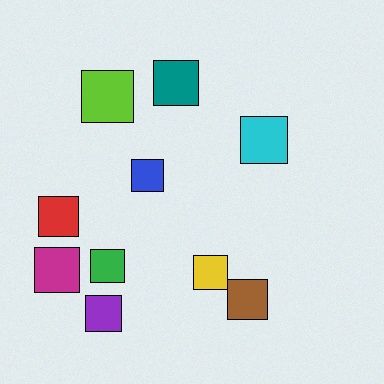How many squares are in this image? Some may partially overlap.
There are 10 squares.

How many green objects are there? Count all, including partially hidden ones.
There is 1 green object.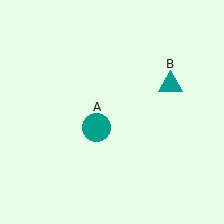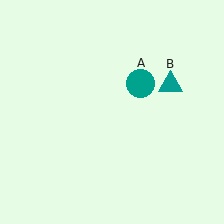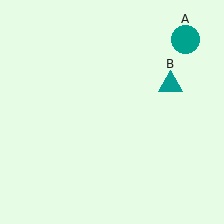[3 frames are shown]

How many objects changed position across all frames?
1 object changed position: teal circle (object A).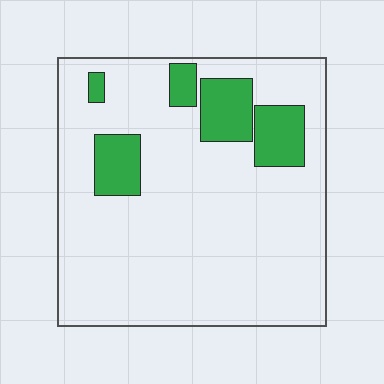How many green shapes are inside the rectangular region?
5.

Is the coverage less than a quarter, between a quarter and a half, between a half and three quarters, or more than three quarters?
Less than a quarter.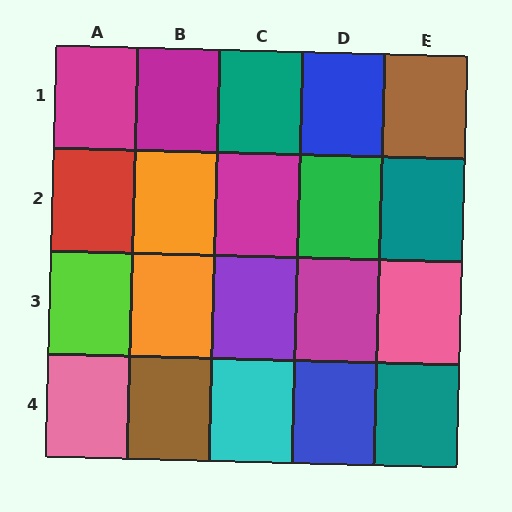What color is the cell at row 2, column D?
Green.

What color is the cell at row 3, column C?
Purple.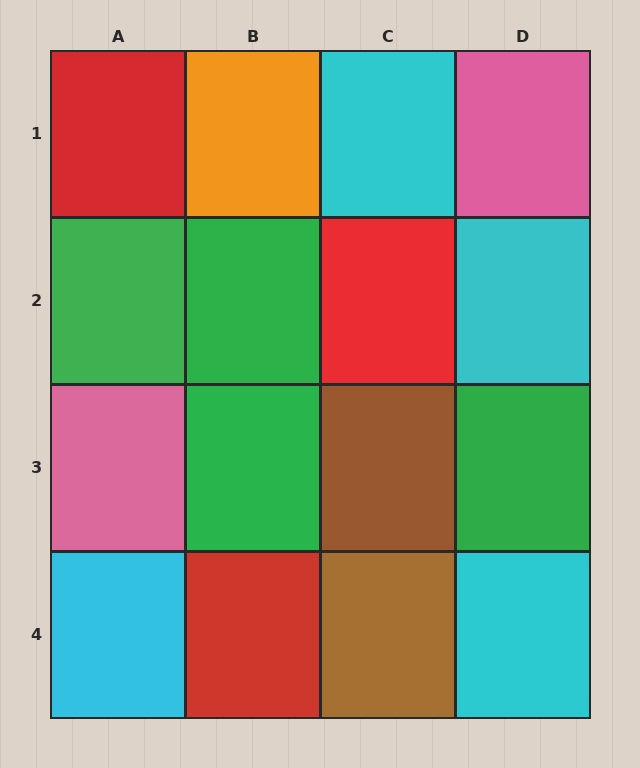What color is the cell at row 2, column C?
Red.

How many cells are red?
3 cells are red.